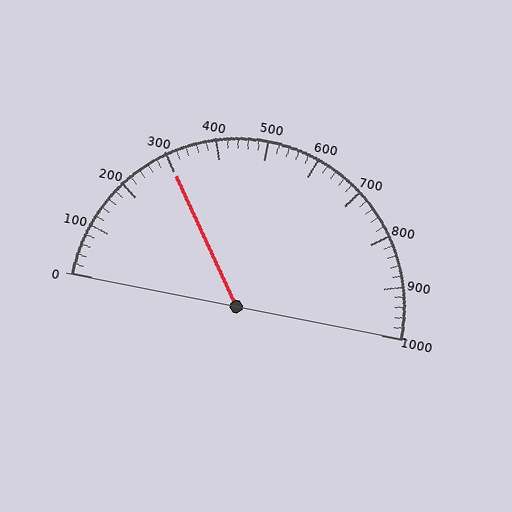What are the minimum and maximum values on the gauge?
The gauge ranges from 0 to 1000.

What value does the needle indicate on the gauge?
The needle indicates approximately 300.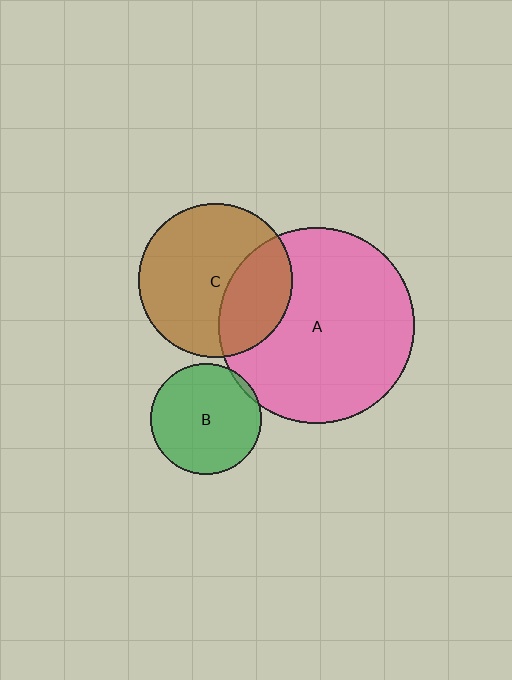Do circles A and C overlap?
Yes.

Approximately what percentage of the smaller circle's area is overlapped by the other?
Approximately 30%.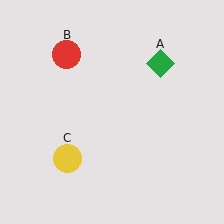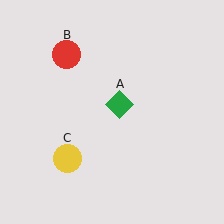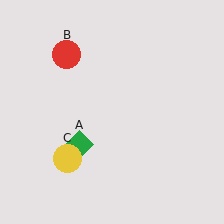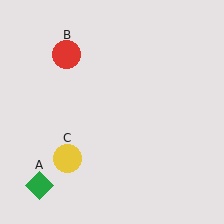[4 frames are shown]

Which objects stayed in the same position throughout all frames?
Red circle (object B) and yellow circle (object C) remained stationary.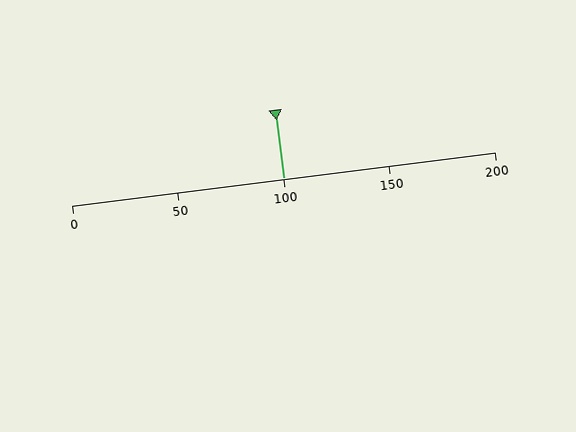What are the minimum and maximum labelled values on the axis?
The axis runs from 0 to 200.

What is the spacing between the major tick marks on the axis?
The major ticks are spaced 50 apart.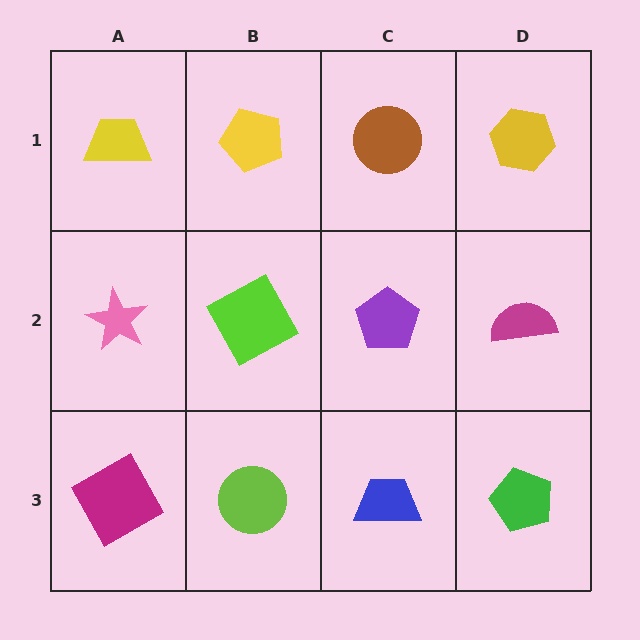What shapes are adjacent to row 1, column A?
A pink star (row 2, column A), a yellow pentagon (row 1, column B).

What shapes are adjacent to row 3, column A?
A pink star (row 2, column A), a lime circle (row 3, column B).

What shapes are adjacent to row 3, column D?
A magenta semicircle (row 2, column D), a blue trapezoid (row 3, column C).